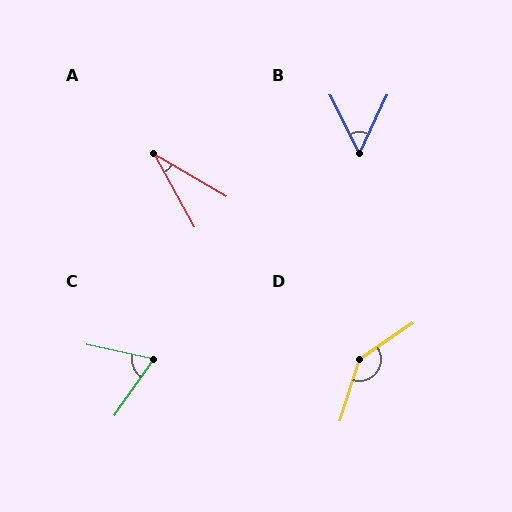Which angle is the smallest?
A, at approximately 31 degrees.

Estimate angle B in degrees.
Approximately 51 degrees.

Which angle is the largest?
D, at approximately 141 degrees.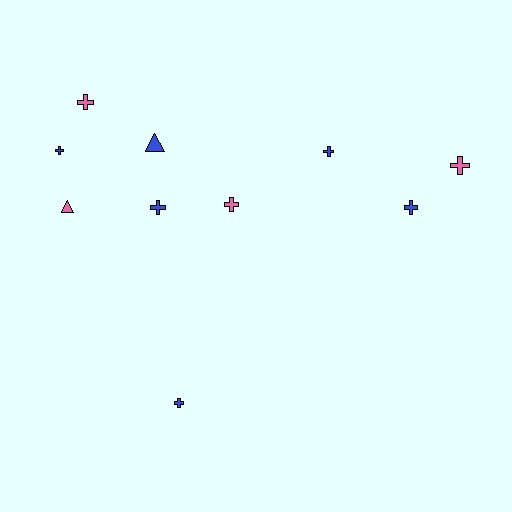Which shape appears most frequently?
Cross, with 8 objects.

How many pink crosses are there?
There are 3 pink crosses.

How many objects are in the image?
There are 10 objects.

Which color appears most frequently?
Blue, with 6 objects.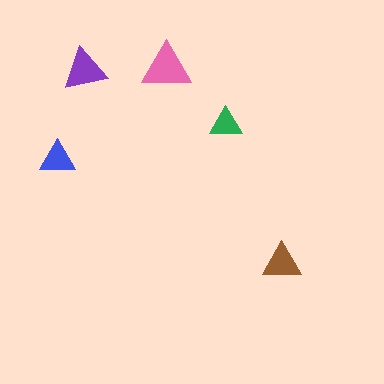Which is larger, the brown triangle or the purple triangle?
The purple one.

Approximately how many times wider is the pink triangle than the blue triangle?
About 1.5 times wider.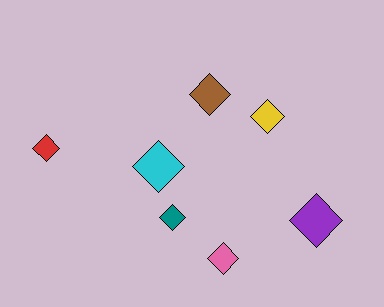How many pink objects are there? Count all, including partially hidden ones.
There is 1 pink object.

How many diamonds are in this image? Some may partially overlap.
There are 7 diamonds.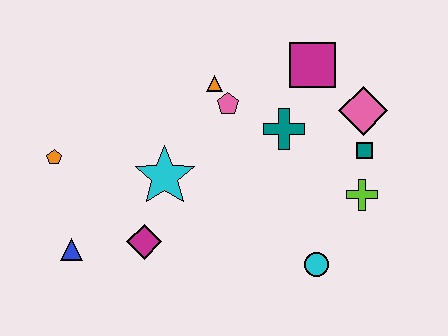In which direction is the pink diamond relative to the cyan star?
The pink diamond is to the right of the cyan star.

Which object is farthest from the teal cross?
The blue triangle is farthest from the teal cross.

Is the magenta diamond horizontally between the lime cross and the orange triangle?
No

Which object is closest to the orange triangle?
The pink pentagon is closest to the orange triangle.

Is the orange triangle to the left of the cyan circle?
Yes